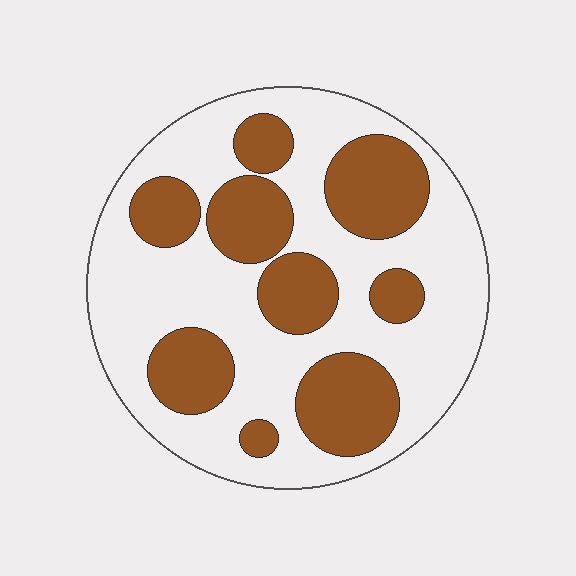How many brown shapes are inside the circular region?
9.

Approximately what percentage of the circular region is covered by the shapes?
Approximately 35%.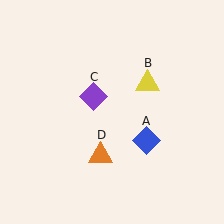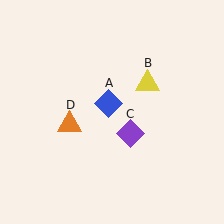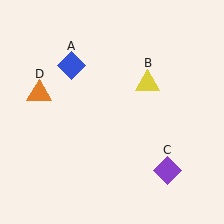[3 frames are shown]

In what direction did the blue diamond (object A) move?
The blue diamond (object A) moved up and to the left.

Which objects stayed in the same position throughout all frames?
Yellow triangle (object B) remained stationary.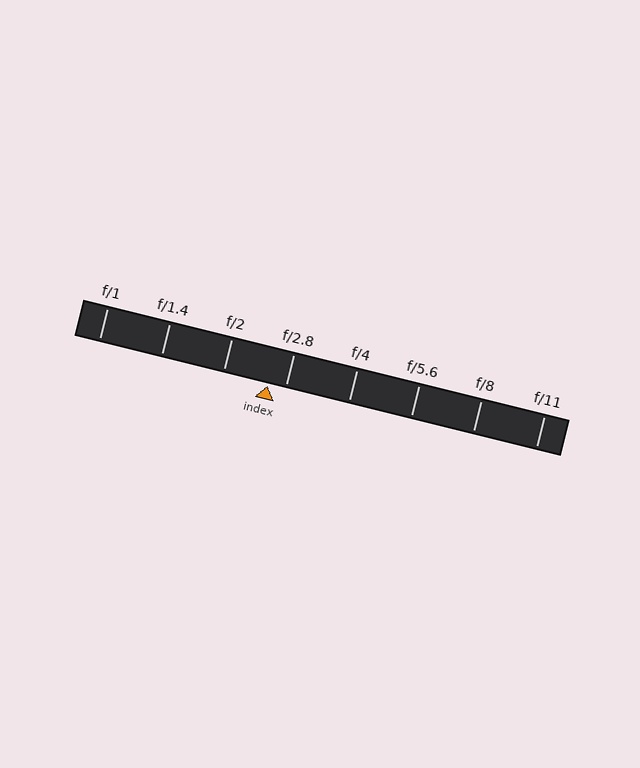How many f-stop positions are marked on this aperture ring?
There are 8 f-stop positions marked.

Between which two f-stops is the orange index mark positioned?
The index mark is between f/2 and f/2.8.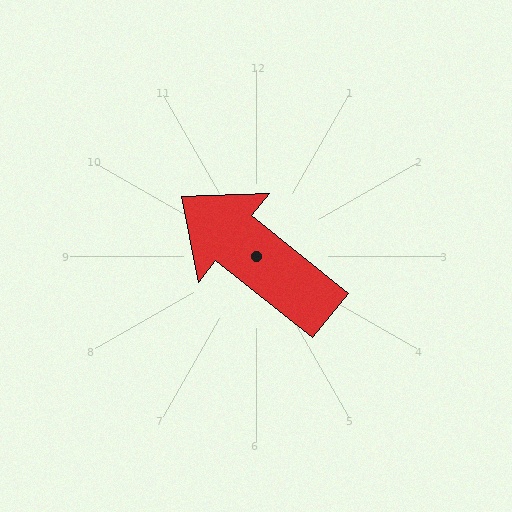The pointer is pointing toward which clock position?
Roughly 10 o'clock.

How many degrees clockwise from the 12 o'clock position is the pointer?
Approximately 309 degrees.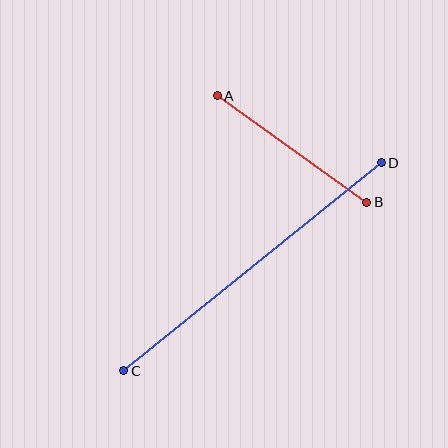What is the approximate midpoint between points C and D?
The midpoint is at approximately (252, 267) pixels.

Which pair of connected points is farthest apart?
Points C and D are farthest apart.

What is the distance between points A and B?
The distance is approximately 184 pixels.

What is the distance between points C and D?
The distance is approximately 331 pixels.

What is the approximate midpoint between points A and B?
The midpoint is at approximately (292, 149) pixels.